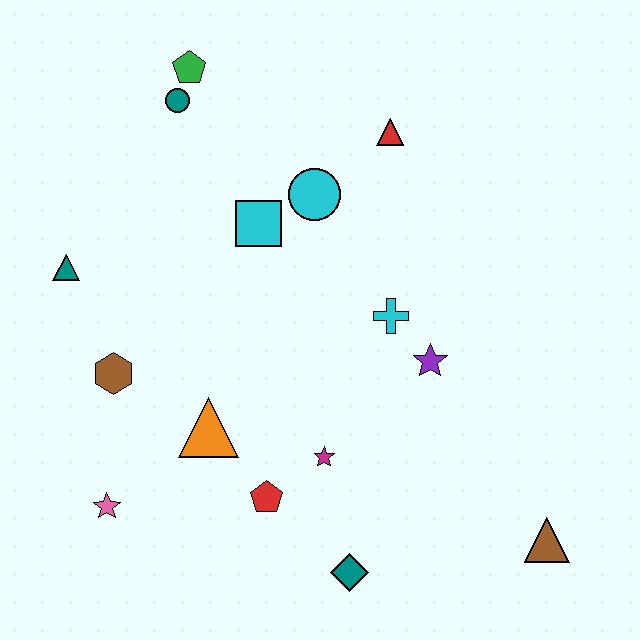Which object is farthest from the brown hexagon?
The brown triangle is farthest from the brown hexagon.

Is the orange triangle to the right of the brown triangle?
No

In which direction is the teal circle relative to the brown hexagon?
The teal circle is above the brown hexagon.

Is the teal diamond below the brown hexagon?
Yes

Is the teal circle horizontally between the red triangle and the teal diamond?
No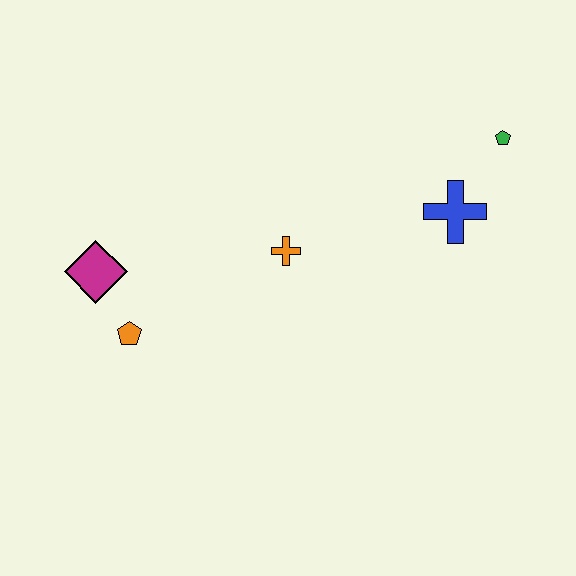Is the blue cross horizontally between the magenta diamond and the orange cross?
No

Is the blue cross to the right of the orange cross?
Yes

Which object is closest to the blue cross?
The green pentagon is closest to the blue cross.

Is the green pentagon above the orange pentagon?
Yes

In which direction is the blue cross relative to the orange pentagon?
The blue cross is to the right of the orange pentagon.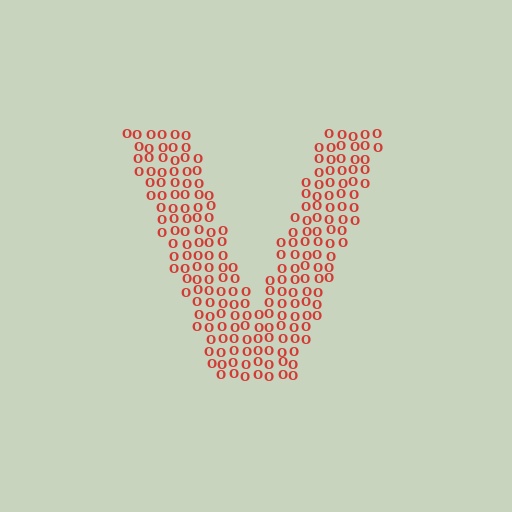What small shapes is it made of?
It is made of small letter O's.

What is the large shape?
The large shape is the letter V.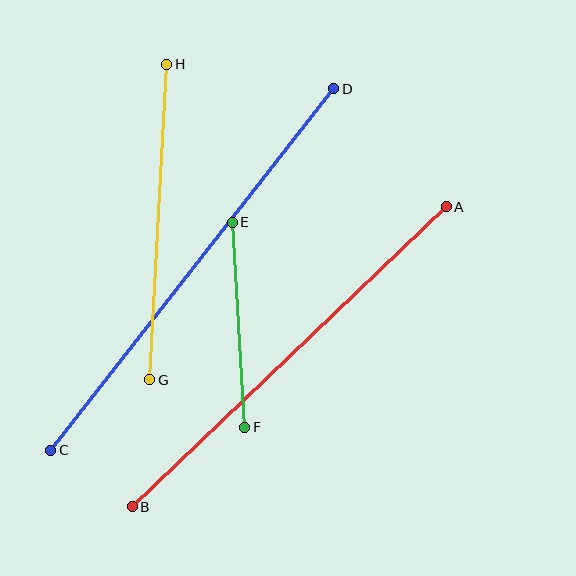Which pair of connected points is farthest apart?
Points C and D are farthest apart.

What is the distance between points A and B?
The distance is approximately 434 pixels.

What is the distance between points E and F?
The distance is approximately 205 pixels.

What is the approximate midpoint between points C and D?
The midpoint is at approximately (192, 269) pixels.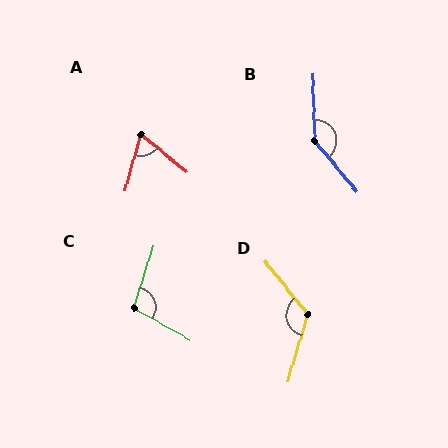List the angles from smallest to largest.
A (66°), C (102°), D (124°), B (142°).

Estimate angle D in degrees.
Approximately 124 degrees.